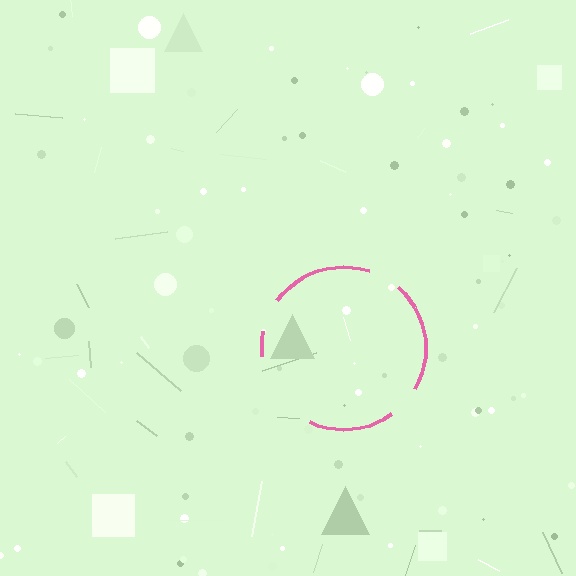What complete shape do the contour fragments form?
The contour fragments form a circle.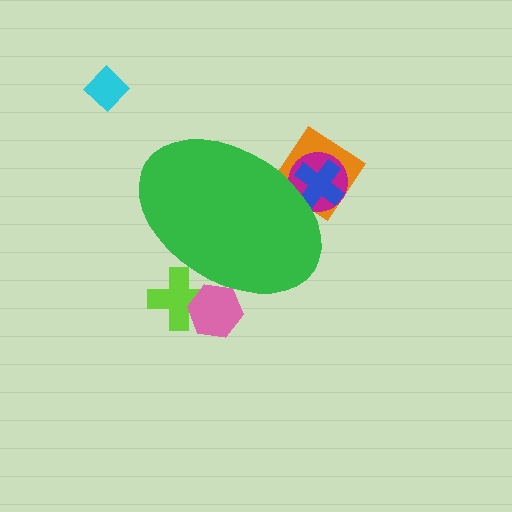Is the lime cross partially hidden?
Yes, the lime cross is partially hidden behind the green ellipse.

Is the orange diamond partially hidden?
Yes, the orange diamond is partially hidden behind the green ellipse.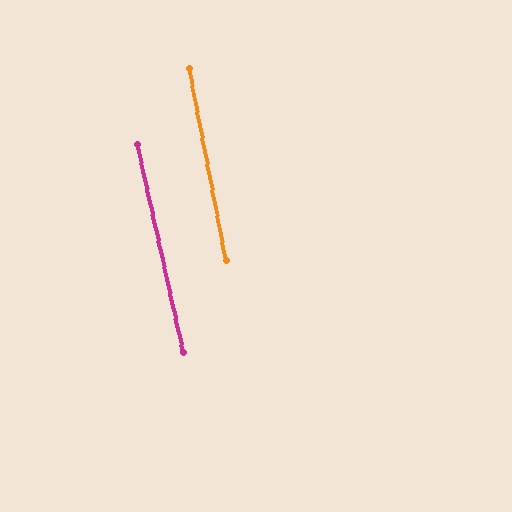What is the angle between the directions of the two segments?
Approximately 2 degrees.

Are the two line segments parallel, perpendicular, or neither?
Parallel — their directions differ by only 1.6°.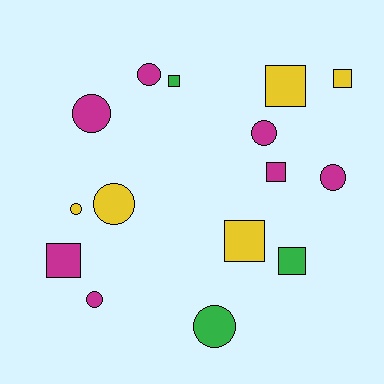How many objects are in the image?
There are 15 objects.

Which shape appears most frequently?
Circle, with 8 objects.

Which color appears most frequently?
Magenta, with 7 objects.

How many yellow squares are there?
There are 3 yellow squares.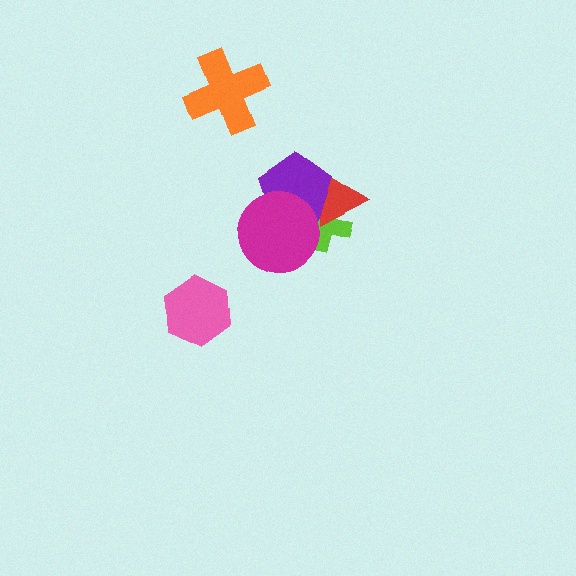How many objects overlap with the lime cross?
3 objects overlap with the lime cross.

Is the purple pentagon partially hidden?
Yes, it is partially covered by another shape.